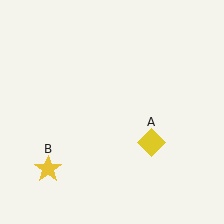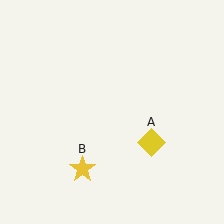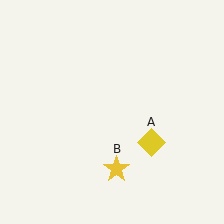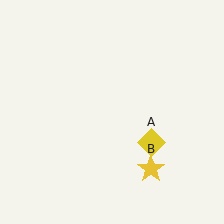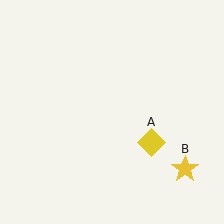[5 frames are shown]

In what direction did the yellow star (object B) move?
The yellow star (object B) moved right.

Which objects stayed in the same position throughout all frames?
Yellow diamond (object A) remained stationary.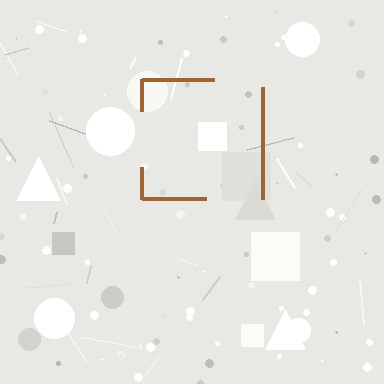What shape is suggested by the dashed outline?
The dashed outline suggests a square.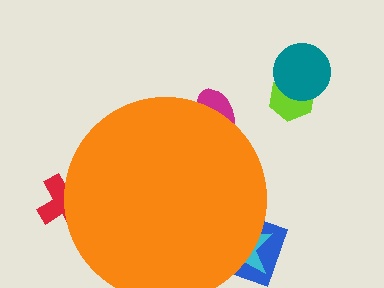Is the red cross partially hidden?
Yes, the red cross is partially hidden behind the orange circle.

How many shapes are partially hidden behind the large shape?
4 shapes are partially hidden.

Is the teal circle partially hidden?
No, the teal circle is fully visible.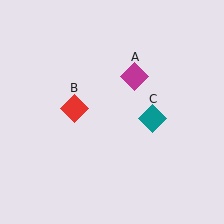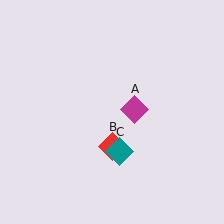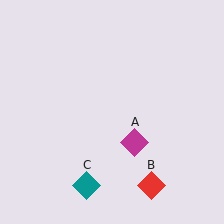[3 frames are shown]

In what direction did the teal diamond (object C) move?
The teal diamond (object C) moved down and to the left.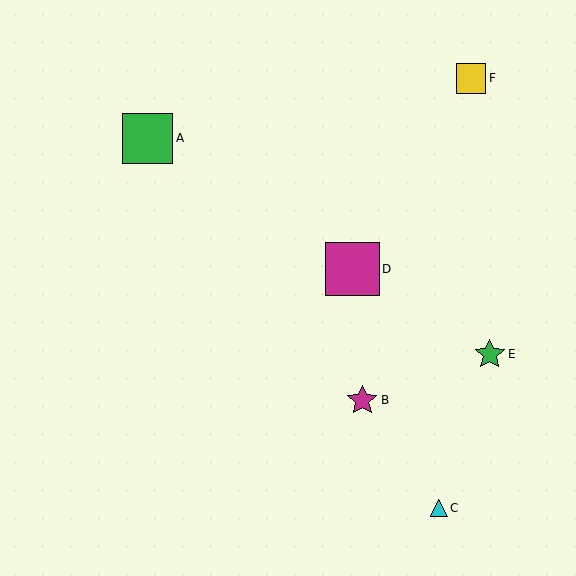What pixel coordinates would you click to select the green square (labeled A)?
Click at (148, 138) to select the green square A.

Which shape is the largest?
The magenta square (labeled D) is the largest.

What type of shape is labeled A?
Shape A is a green square.